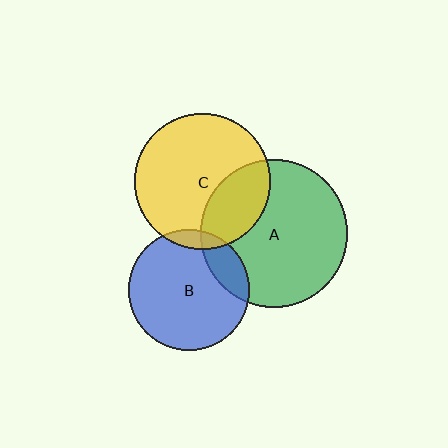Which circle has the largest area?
Circle A (green).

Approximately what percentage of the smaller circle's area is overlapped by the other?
Approximately 15%.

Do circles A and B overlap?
Yes.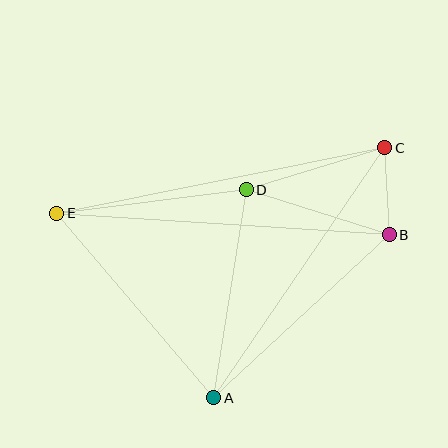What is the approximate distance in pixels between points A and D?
The distance between A and D is approximately 211 pixels.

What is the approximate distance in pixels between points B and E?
The distance between B and E is approximately 333 pixels.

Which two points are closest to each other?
Points B and C are closest to each other.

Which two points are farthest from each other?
Points C and E are farthest from each other.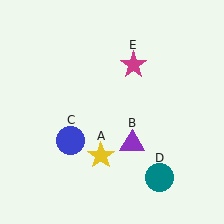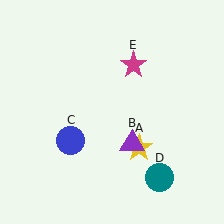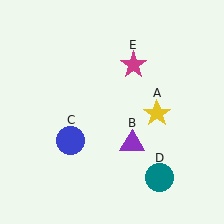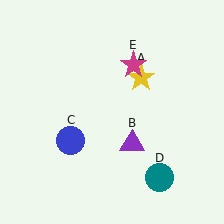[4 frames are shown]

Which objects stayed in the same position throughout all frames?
Purple triangle (object B) and blue circle (object C) and teal circle (object D) and magenta star (object E) remained stationary.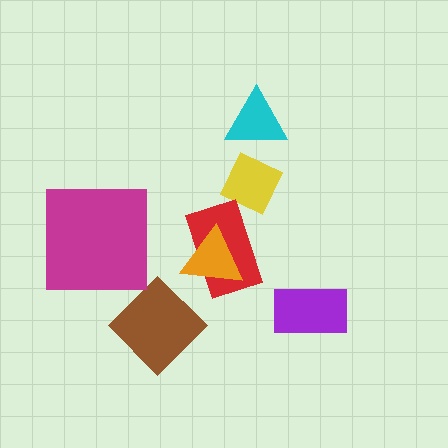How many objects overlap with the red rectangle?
1 object overlaps with the red rectangle.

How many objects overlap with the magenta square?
0 objects overlap with the magenta square.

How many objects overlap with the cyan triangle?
0 objects overlap with the cyan triangle.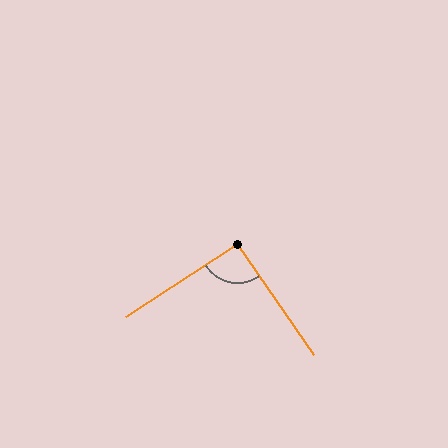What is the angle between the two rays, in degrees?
Approximately 92 degrees.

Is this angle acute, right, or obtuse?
It is approximately a right angle.